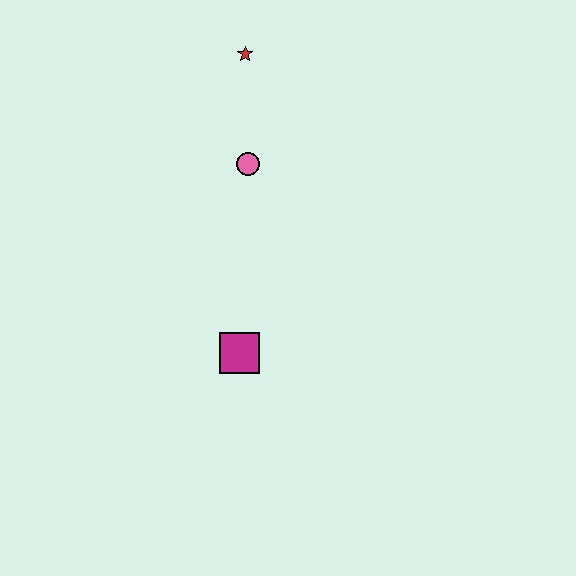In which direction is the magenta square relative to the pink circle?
The magenta square is below the pink circle.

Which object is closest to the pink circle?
The red star is closest to the pink circle.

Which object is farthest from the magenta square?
The red star is farthest from the magenta square.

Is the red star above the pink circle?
Yes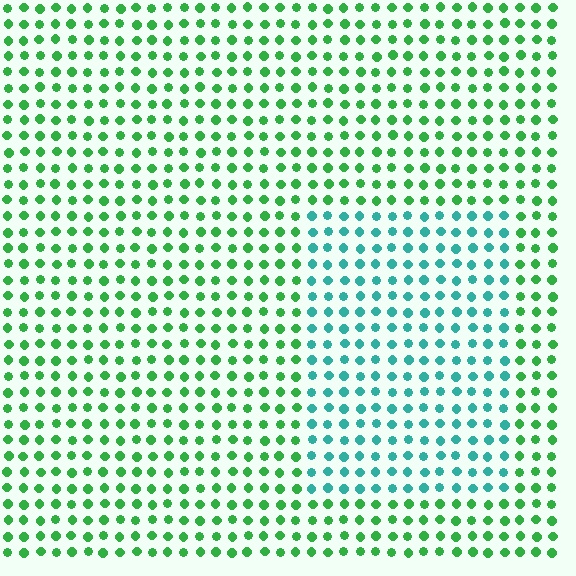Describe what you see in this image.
The image is filled with small green elements in a uniform arrangement. A rectangle-shaped region is visible where the elements are tinted to a slightly different hue, forming a subtle color boundary.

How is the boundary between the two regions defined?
The boundary is defined purely by a slight shift in hue (about 45 degrees). Spacing, size, and orientation are identical on both sides.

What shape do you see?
I see a rectangle.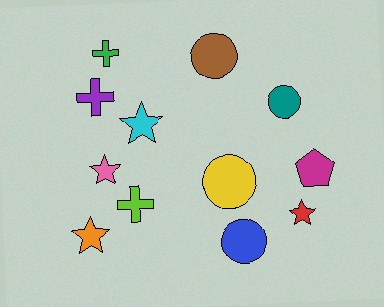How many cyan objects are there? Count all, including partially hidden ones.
There is 1 cyan object.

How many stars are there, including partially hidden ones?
There are 4 stars.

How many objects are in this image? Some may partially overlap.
There are 12 objects.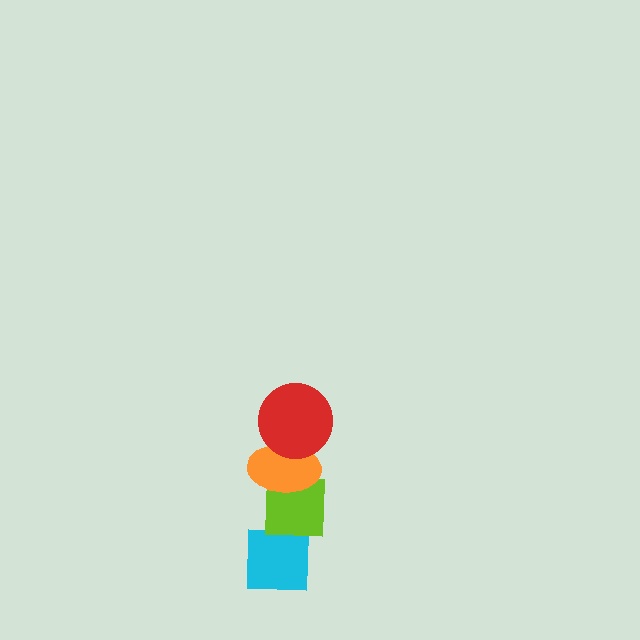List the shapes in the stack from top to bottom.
From top to bottom: the red circle, the orange ellipse, the lime square, the cyan square.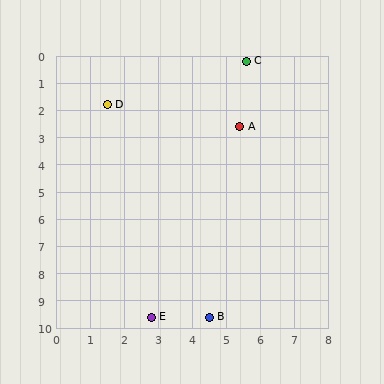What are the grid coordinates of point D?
Point D is at approximately (1.5, 1.8).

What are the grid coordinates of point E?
Point E is at approximately (2.8, 9.6).